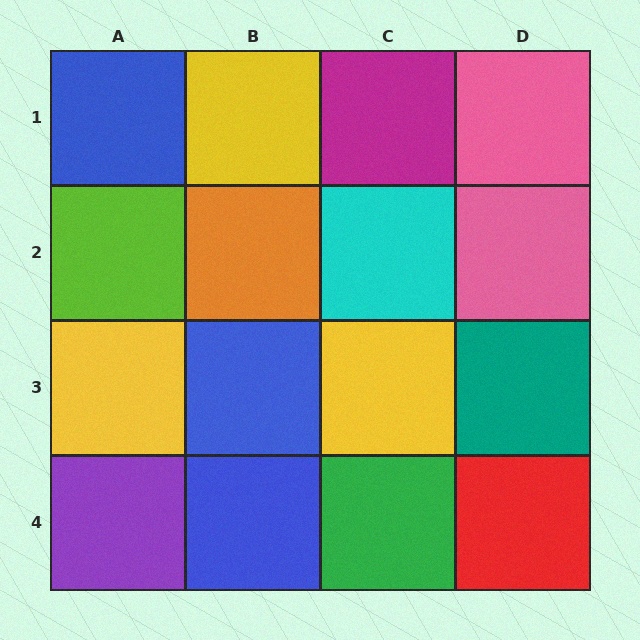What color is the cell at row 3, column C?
Yellow.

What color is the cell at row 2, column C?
Cyan.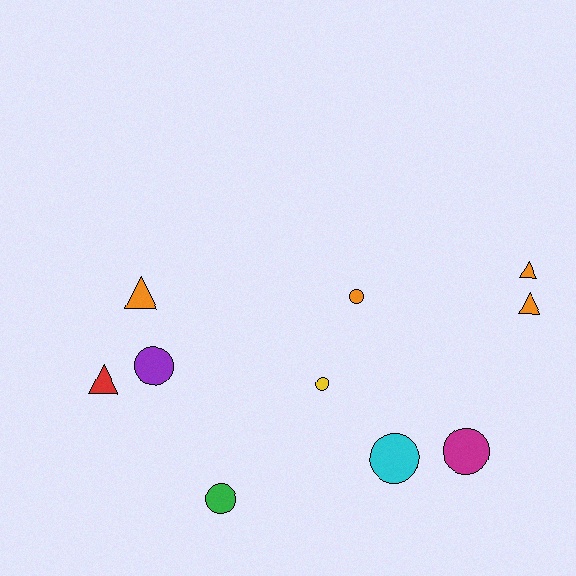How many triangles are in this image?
There are 4 triangles.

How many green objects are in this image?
There is 1 green object.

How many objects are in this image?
There are 10 objects.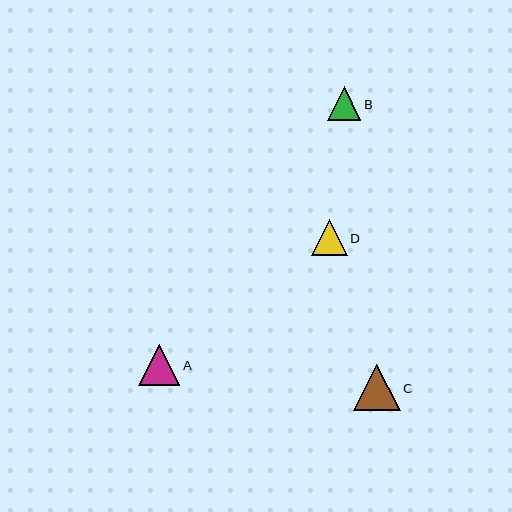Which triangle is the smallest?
Triangle B is the smallest with a size of approximately 34 pixels.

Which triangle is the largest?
Triangle C is the largest with a size of approximately 47 pixels.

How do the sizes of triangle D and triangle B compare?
Triangle D and triangle B are approximately the same size.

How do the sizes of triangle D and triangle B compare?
Triangle D and triangle B are approximately the same size.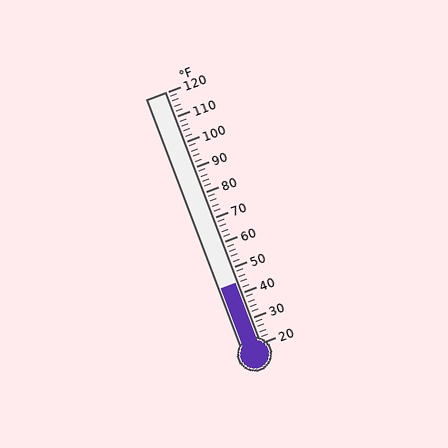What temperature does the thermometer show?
The thermometer shows approximately 44°F.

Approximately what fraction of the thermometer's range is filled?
The thermometer is filled to approximately 25% of its range.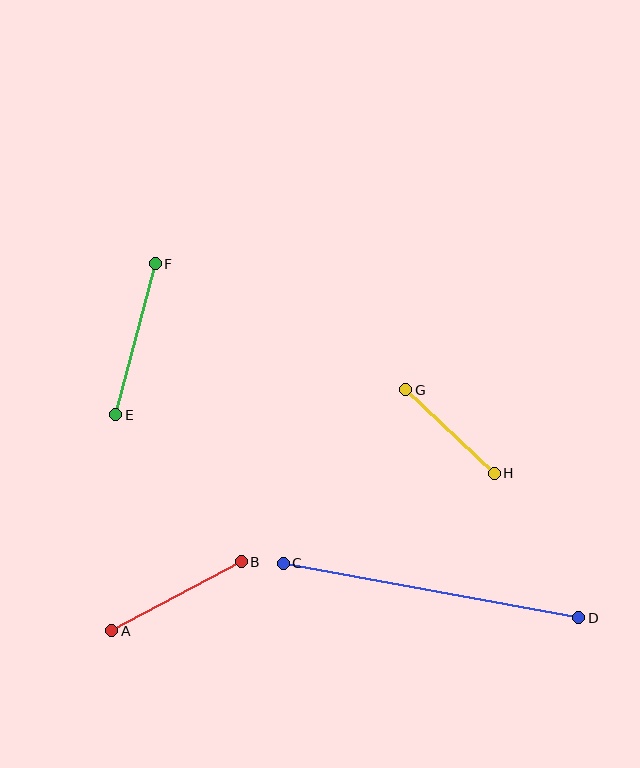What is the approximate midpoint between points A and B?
The midpoint is at approximately (176, 596) pixels.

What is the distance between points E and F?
The distance is approximately 156 pixels.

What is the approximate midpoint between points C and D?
The midpoint is at approximately (431, 590) pixels.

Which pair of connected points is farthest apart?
Points C and D are farthest apart.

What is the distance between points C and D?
The distance is approximately 300 pixels.